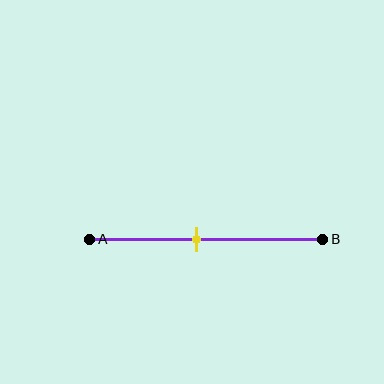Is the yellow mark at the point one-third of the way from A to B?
No, the mark is at about 45% from A, not at the 33% one-third point.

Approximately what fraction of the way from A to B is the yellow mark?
The yellow mark is approximately 45% of the way from A to B.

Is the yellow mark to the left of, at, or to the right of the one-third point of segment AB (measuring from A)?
The yellow mark is to the right of the one-third point of segment AB.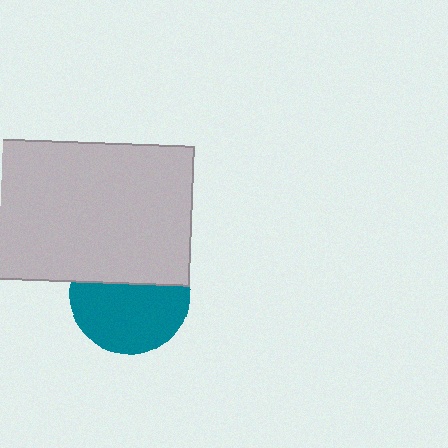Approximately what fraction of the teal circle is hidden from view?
Roughly 39% of the teal circle is hidden behind the light gray rectangle.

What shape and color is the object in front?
The object in front is a light gray rectangle.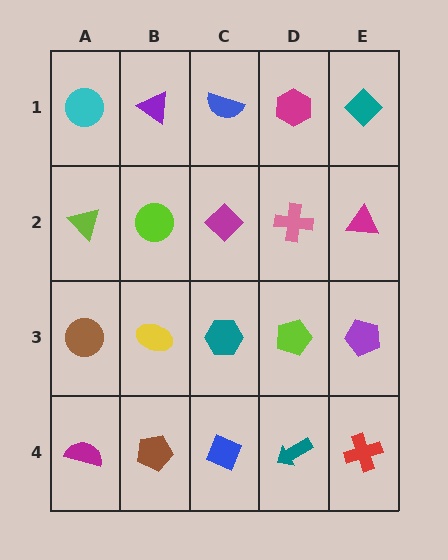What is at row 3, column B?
A yellow ellipse.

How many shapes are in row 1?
5 shapes.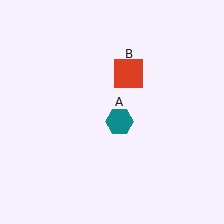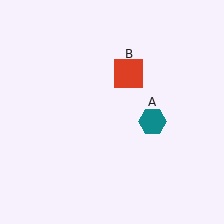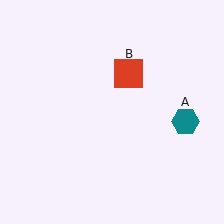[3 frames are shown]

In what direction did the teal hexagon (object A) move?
The teal hexagon (object A) moved right.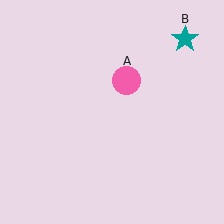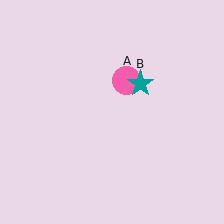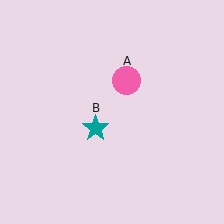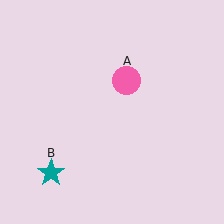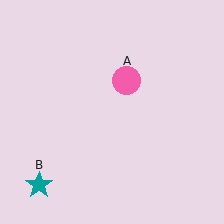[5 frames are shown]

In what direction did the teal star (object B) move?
The teal star (object B) moved down and to the left.